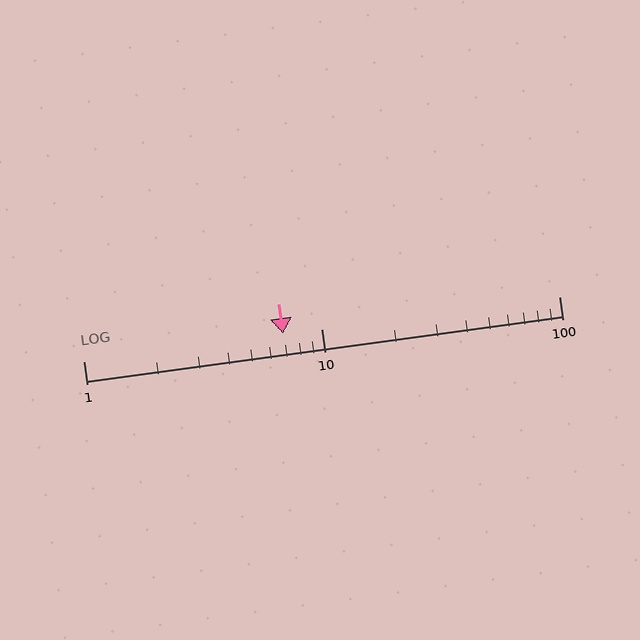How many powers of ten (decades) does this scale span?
The scale spans 2 decades, from 1 to 100.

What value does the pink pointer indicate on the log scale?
The pointer indicates approximately 6.9.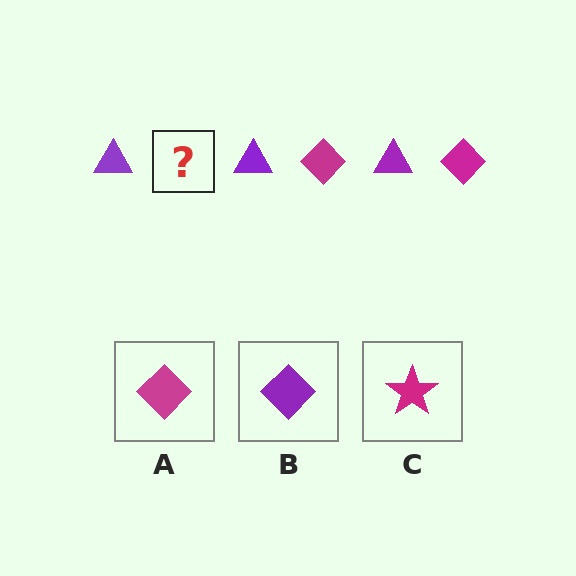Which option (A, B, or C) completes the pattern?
A.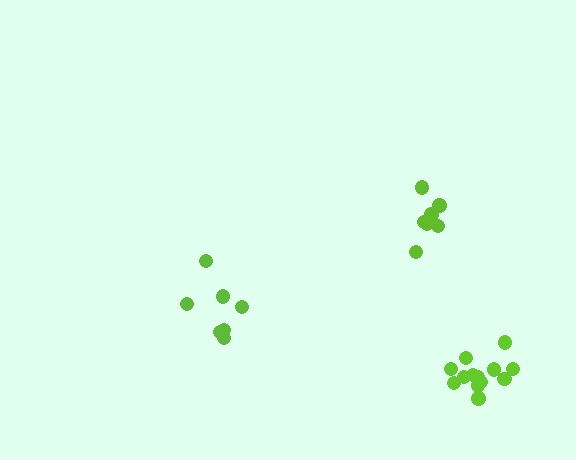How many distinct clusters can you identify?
There are 3 distinct clusters.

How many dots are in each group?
Group 1: 13 dots, Group 2: 7 dots, Group 3: 8 dots (28 total).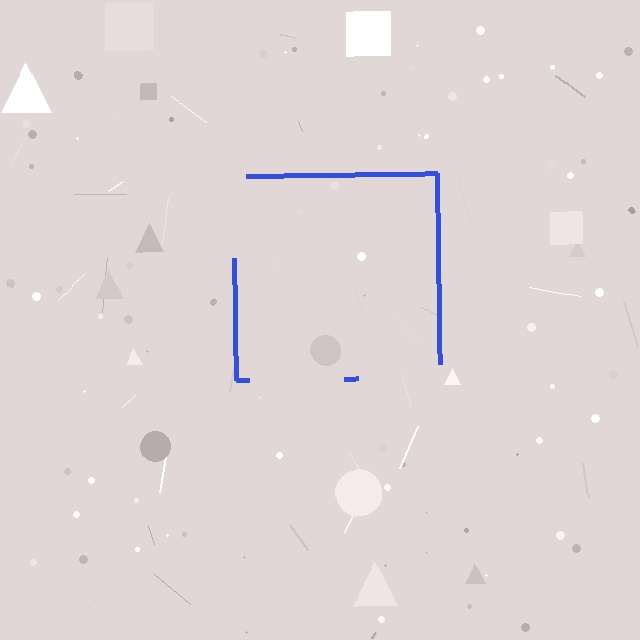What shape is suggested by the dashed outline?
The dashed outline suggests a square.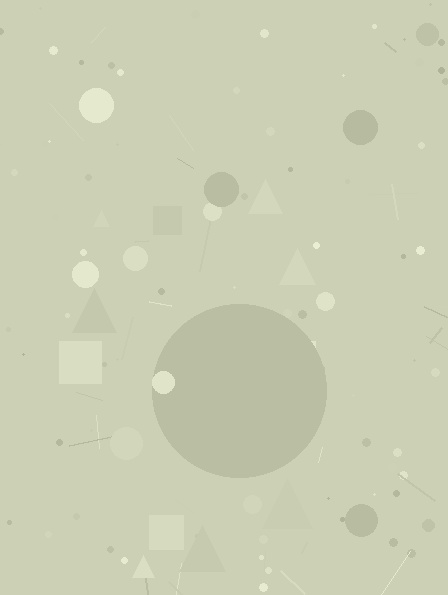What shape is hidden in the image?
A circle is hidden in the image.